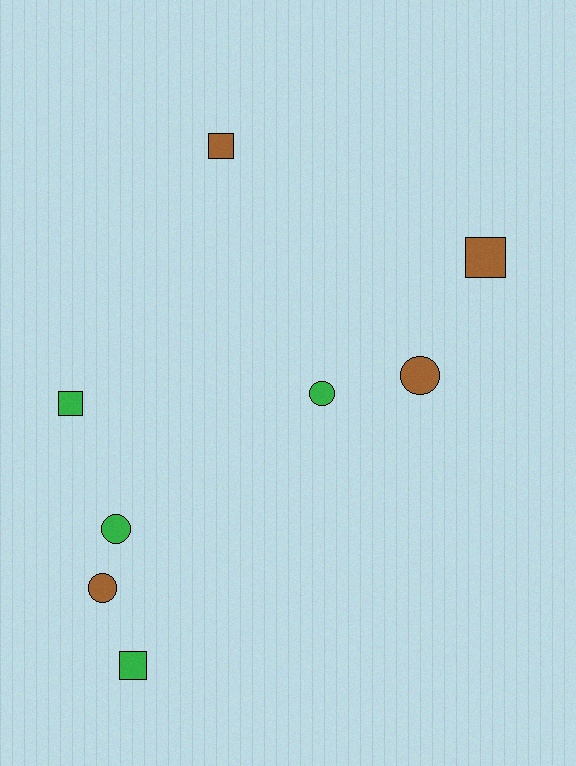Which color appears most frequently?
Green, with 4 objects.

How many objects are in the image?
There are 8 objects.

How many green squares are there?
There are 2 green squares.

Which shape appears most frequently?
Circle, with 4 objects.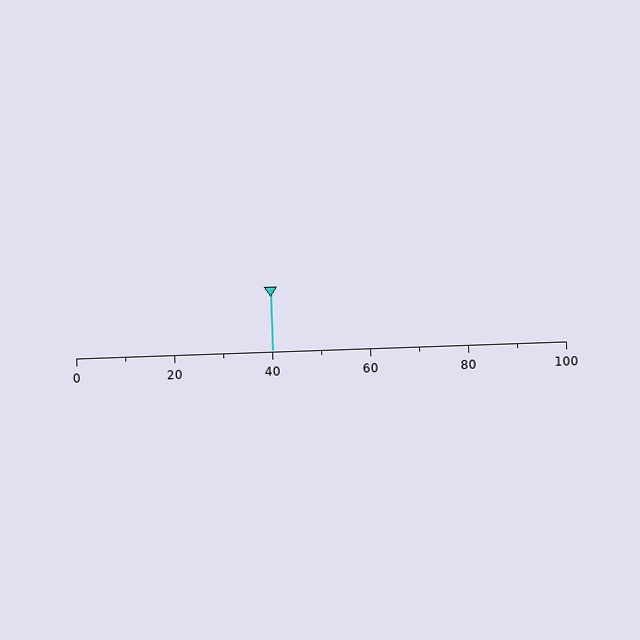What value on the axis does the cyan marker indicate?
The marker indicates approximately 40.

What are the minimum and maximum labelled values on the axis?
The axis runs from 0 to 100.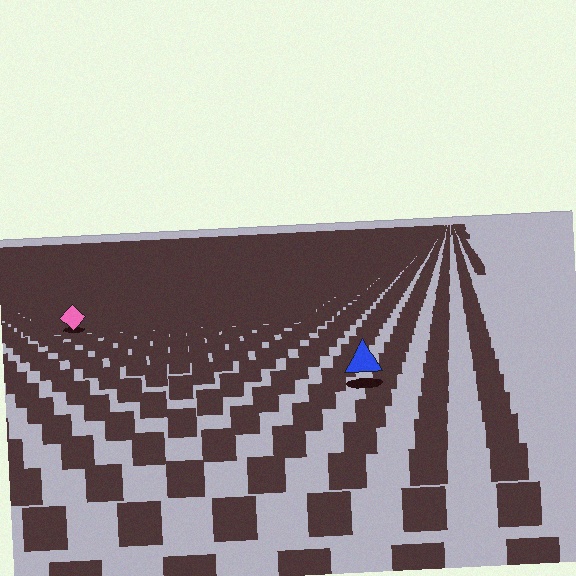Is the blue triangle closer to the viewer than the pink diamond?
Yes. The blue triangle is closer — you can tell from the texture gradient: the ground texture is coarser near it.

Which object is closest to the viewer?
The blue triangle is closest. The texture marks near it are larger and more spread out.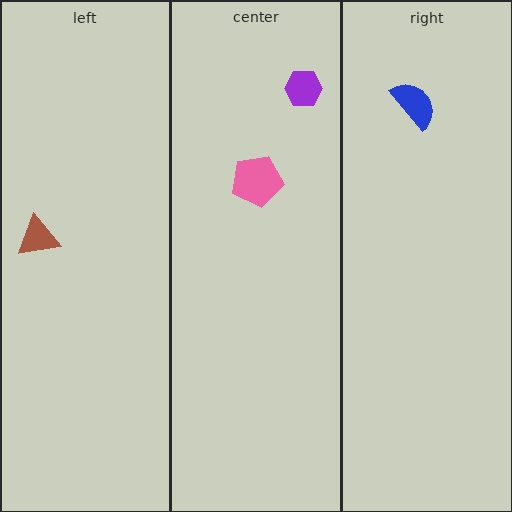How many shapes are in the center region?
2.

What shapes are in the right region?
The blue semicircle.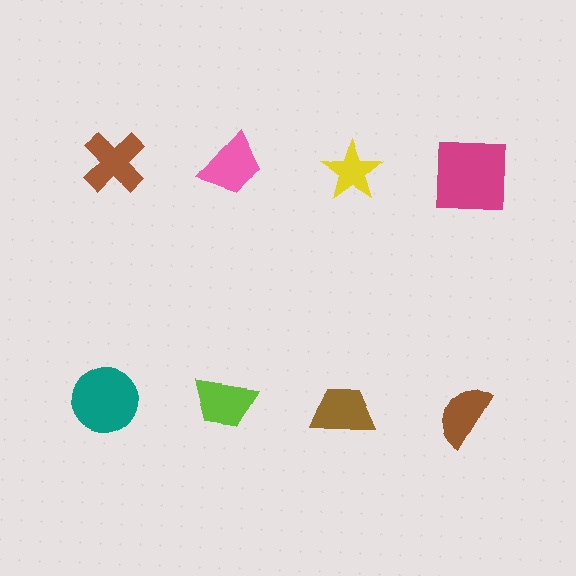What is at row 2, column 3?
A brown trapezoid.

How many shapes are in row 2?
4 shapes.